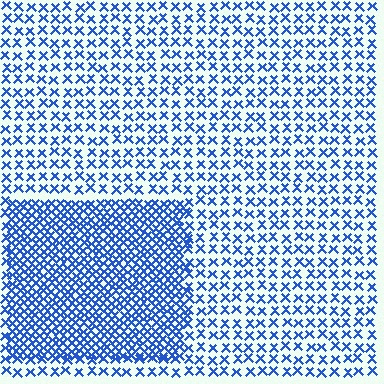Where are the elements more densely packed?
The elements are more densely packed inside the rectangle boundary.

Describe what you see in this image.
The image contains small blue elements arranged at two different densities. A rectangle-shaped region is visible where the elements are more densely packed than the surrounding area.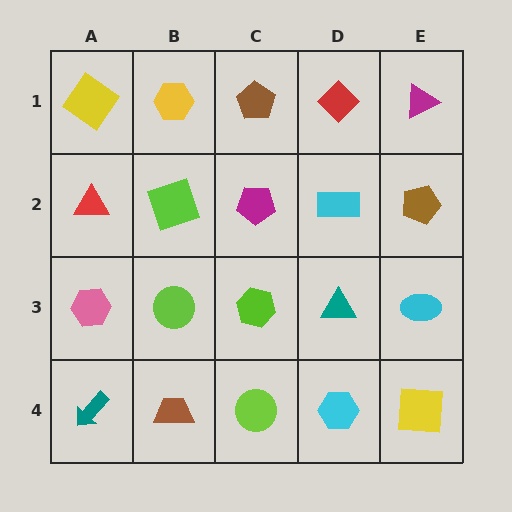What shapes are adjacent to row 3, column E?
A brown pentagon (row 2, column E), a yellow square (row 4, column E), a teal triangle (row 3, column D).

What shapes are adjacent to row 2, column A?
A yellow diamond (row 1, column A), a pink hexagon (row 3, column A), a lime square (row 2, column B).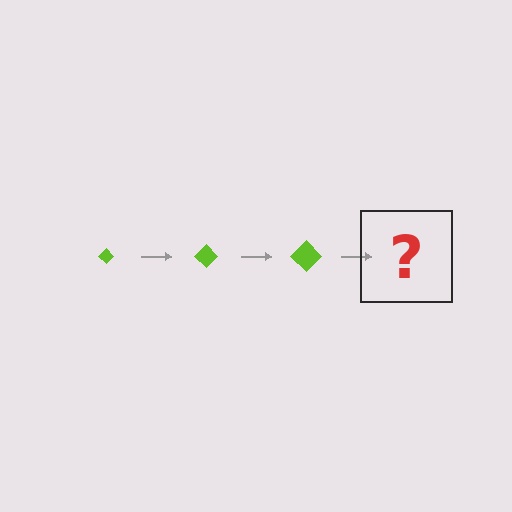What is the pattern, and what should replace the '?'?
The pattern is that the diamond gets progressively larger each step. The '?' should be a lime diamond, larger than the previous one.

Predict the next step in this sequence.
The next step is a lime diamond, larger than the previous one.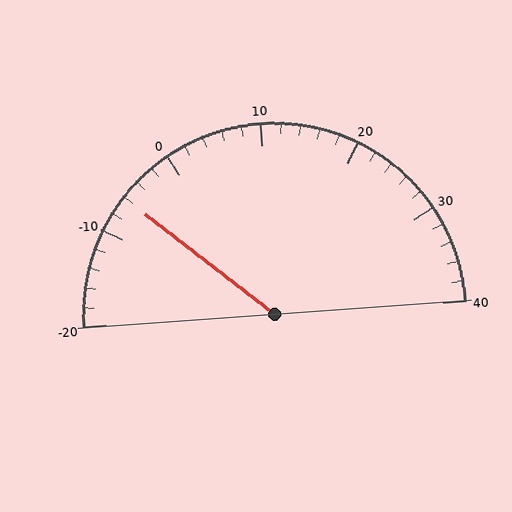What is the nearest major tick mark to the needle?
The nearest major tick mark is -10.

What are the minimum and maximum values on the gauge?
The gauge ranges from -20 to 40.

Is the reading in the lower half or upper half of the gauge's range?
The reading is in the lower half of the range (-20 to 40).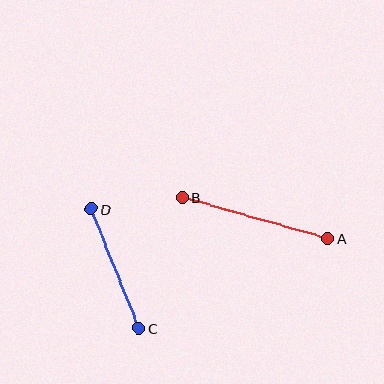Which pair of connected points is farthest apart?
Points A and B are farthest apart.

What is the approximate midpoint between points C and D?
The midpoint is at approximately (115, 269) pixels.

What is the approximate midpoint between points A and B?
The midpoint is at approximately (255, 218) pixels.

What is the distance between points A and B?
The distance is approximately 151 pixels.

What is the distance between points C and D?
The distance is approximately 129 pixels.